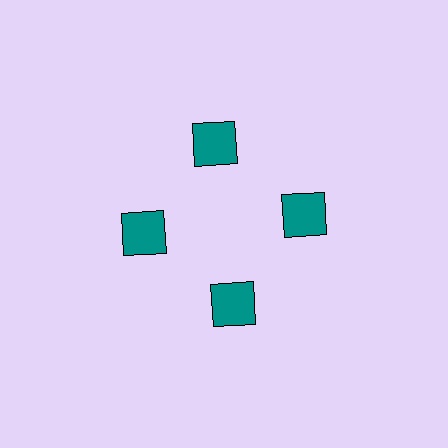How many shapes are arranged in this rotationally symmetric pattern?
There are 4 shapes, arranged in 4 groups of 1.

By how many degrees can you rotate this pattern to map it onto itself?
The pattern maps onto itself every 90 degrees of rotation.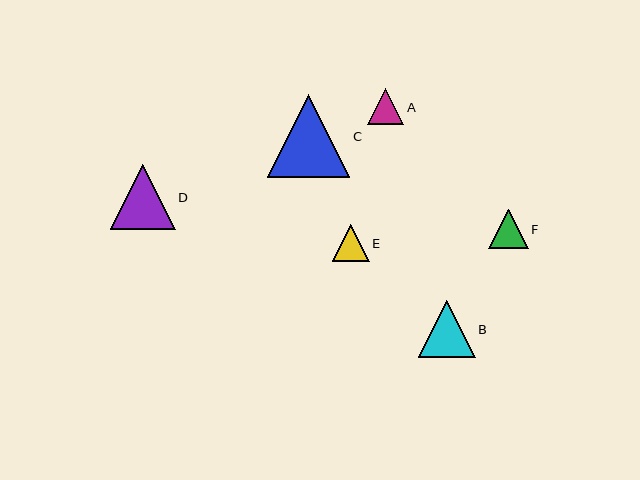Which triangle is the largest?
Triangle C is the largest with a size of approximately 83 pixels.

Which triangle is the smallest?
Triangle A is the smallest with a size of approximately 37 pixels.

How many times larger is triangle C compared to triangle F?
Triangle C is approximately 2.1 times the size of triangle F.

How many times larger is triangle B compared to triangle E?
Triangle B is approximately 1.5 times the size of triangle E.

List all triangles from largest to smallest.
From largest to smallest: C, D, B, F, E, A.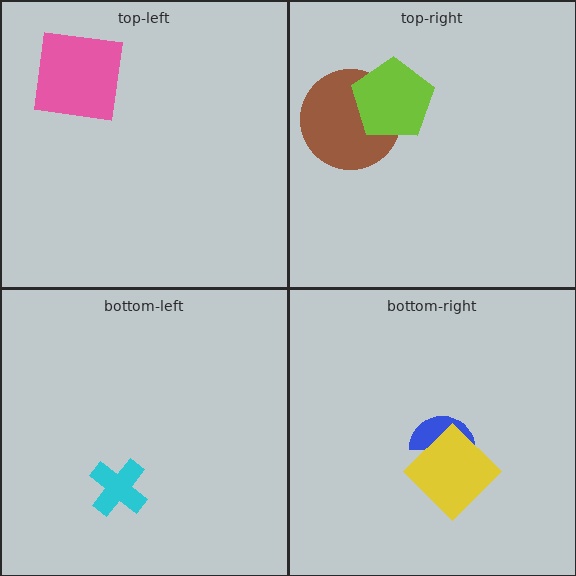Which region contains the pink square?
The top-left region.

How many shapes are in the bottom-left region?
1.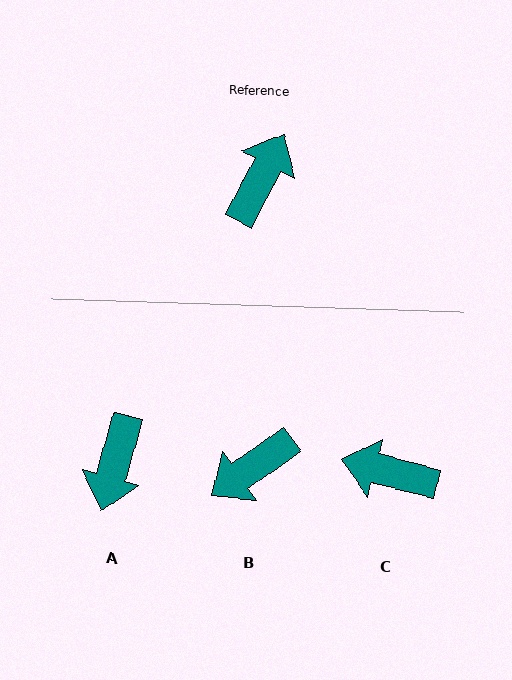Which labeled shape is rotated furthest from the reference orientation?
A, about 169 degrees away.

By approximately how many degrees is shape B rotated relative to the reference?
Approximately 152 degrees counter-clockwise.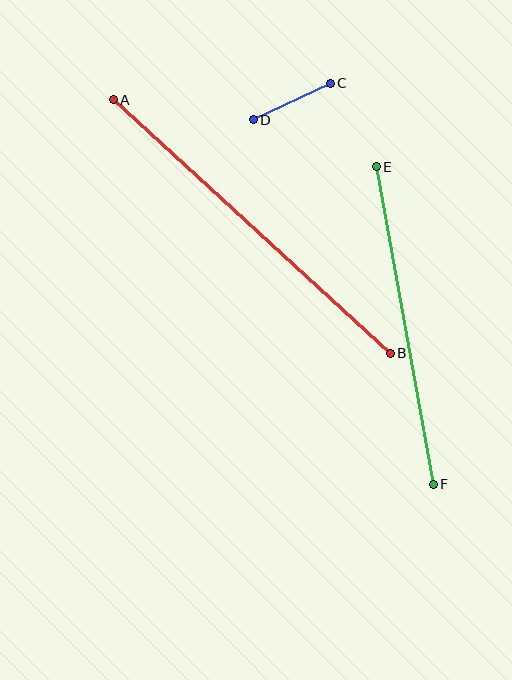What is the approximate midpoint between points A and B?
The midpoint is at approximately (252, 227) pixels.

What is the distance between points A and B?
The distance is approximately 376 pixels.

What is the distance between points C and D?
The distance is approximately 85 pixels.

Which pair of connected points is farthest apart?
Points A and B are farthest apart.